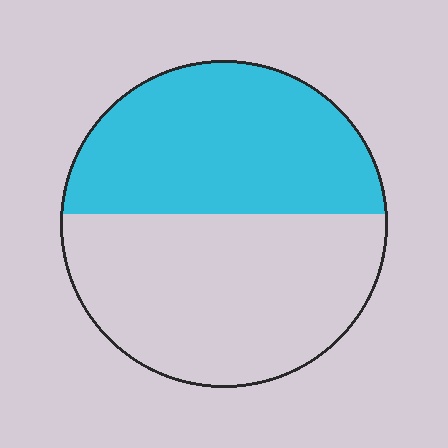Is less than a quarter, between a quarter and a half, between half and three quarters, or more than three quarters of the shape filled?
Between a quarter and a half.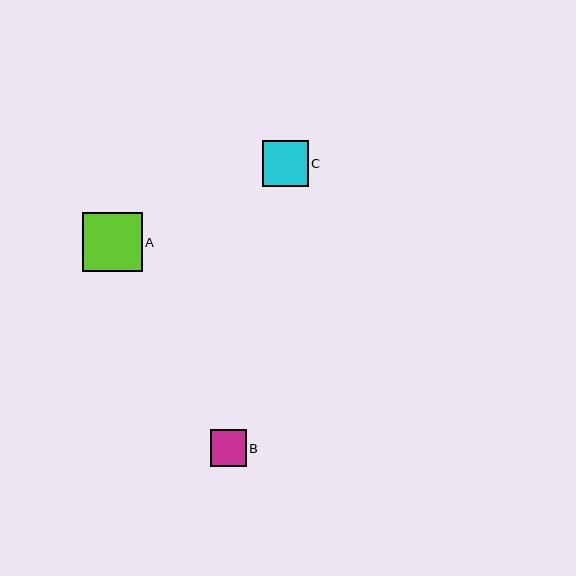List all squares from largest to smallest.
From largest to smallest: A, C, B.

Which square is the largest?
Square A is the largest with a size of approximately 60 pixels.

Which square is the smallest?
Square B is the smallest with a size of approximately 36 pixels.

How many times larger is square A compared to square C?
Square A is approximately 1.3 times the size of square C.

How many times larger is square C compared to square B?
Square C is approximately 1.2 times the size of square B.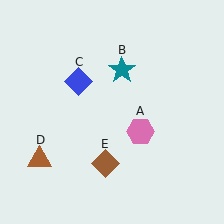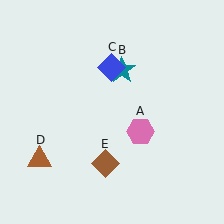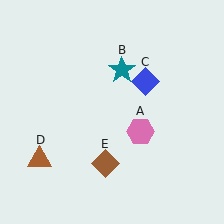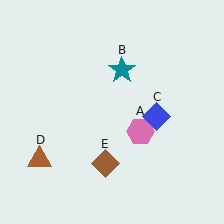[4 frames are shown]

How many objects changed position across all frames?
1 object changed position: blue diamond (object C).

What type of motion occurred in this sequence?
The blue diamond (object C) rotated clockwise around the center of the scene.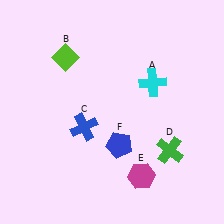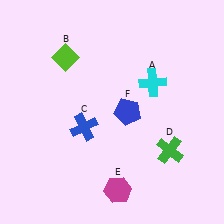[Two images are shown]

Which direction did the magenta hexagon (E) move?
The magenta hexagon (E) moved left.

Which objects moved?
The objects that moved are: the magenta hexagon (E), the blue pentagon (F).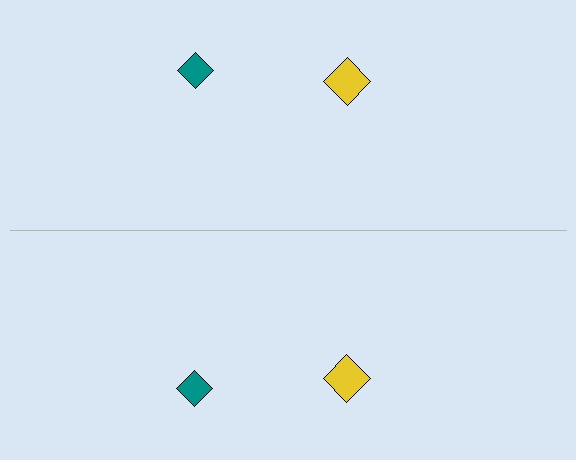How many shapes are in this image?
There are 4 shapes in this image.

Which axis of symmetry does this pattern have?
The pattern has a horizontal axis of symmetry running through the center of the image.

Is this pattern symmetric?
Yes, this pattern has bilateral (reflection) symmetry.